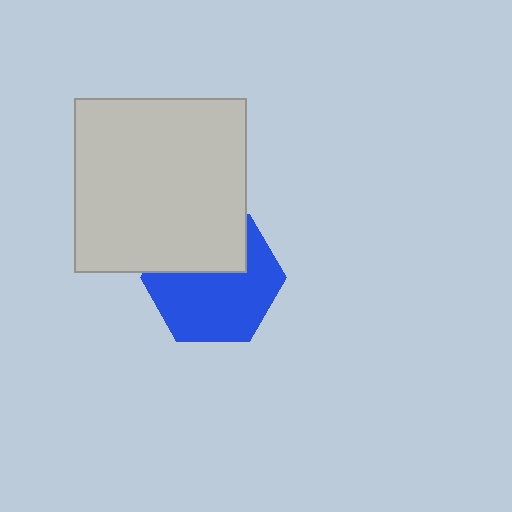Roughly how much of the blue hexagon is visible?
About half of it is visible (roughly 63%).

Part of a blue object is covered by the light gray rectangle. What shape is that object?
It is a hexagon.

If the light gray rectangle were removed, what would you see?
You would see the complete blue hexagon.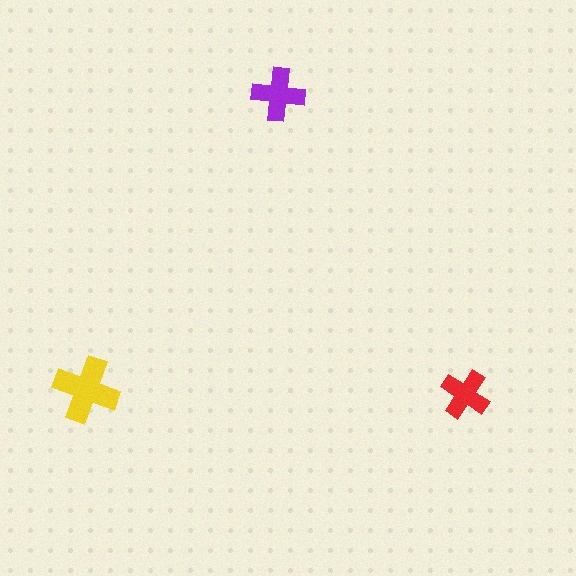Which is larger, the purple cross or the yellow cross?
The yellow one.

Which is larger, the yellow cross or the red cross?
The yellow one.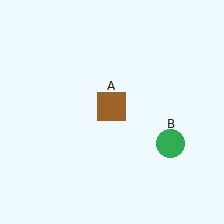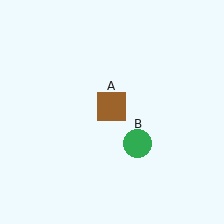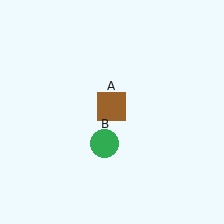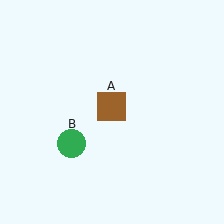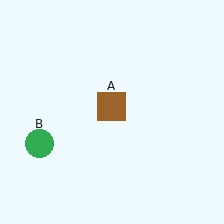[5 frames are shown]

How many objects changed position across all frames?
1 object changed position: green circle (object B).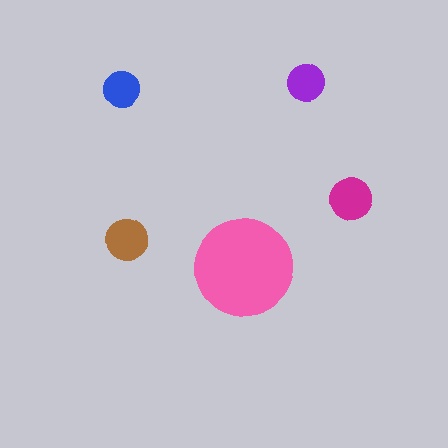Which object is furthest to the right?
The magenta circle is rightmost.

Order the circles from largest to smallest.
the pink one, the magenta one, the brown one, the purple one, the blue one.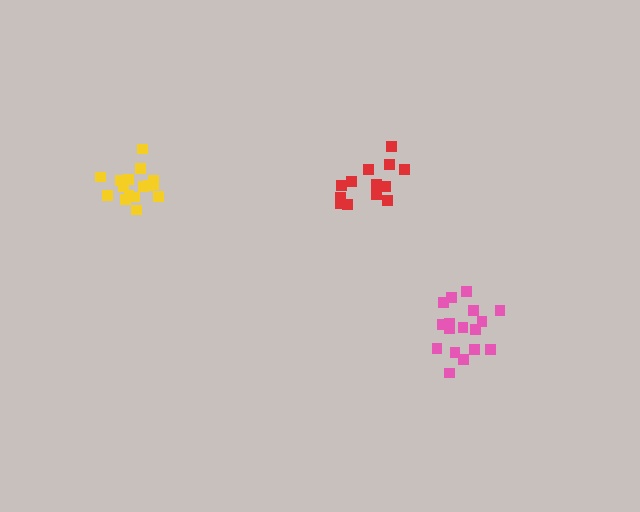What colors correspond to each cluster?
The clusters are colored: red, yellow, pink.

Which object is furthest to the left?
The yellow cluster is leftmost.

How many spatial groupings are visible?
There are 3 spatial groupings.